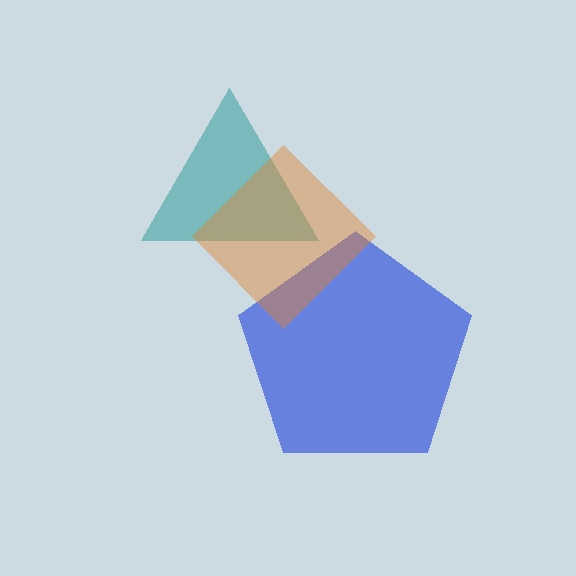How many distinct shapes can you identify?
There are 3 distinct shapes: a teal triangle, a blue pentagon, an orange diamond.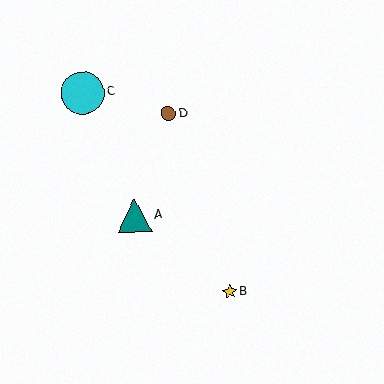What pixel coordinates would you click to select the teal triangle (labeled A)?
Click at (134, 216) to select the teal triangle A.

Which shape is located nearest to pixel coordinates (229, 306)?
The yellow star (labeled B) at (230, 292) is nearest to that location.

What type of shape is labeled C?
Shape C is a cyan circle.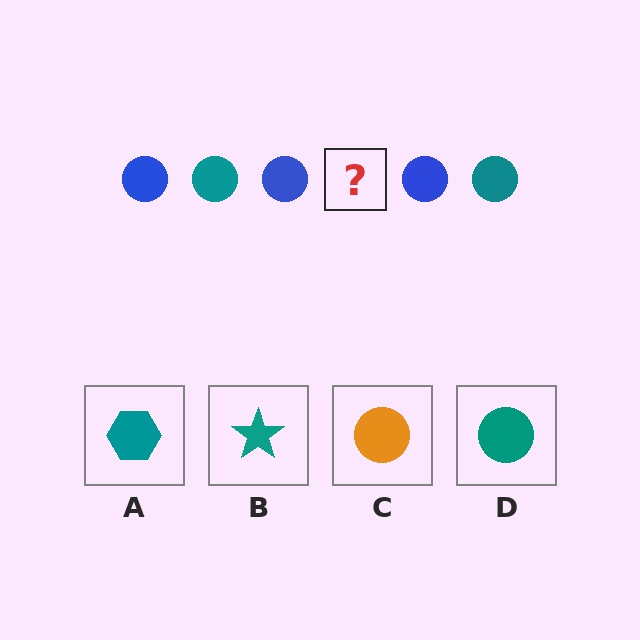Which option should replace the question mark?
Option D.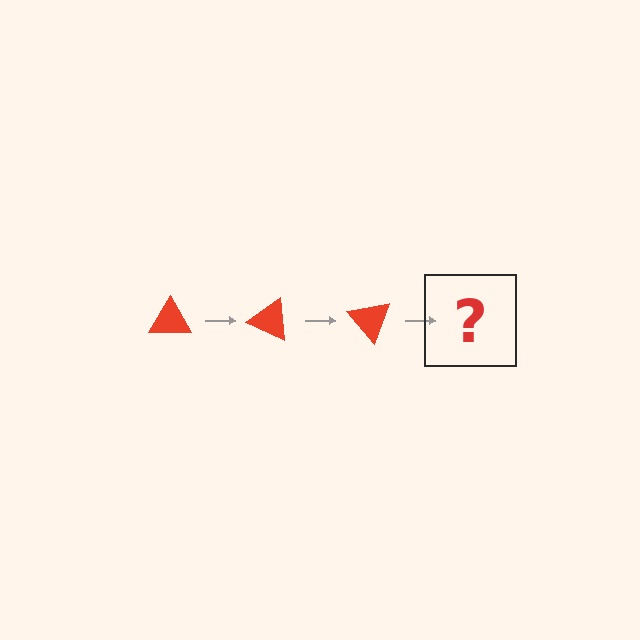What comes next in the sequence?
The next element should be a red triangle rotated 75 degrees.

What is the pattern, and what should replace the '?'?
The pattern is that the triangle rotates 25 degrees each step. The '?' should be a red triangle rotated 75 degrees.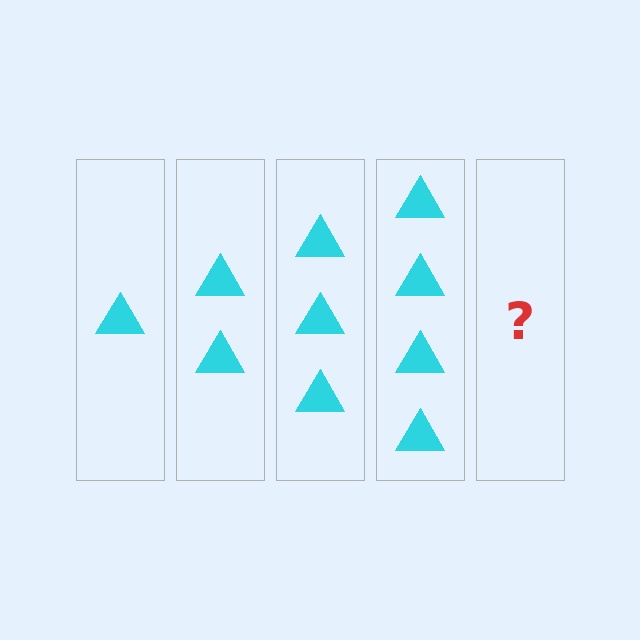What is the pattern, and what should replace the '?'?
The pattern is that each step adds one more triangle. The '?' should be 5 triangles.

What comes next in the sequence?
The next element should be 5 triangles.